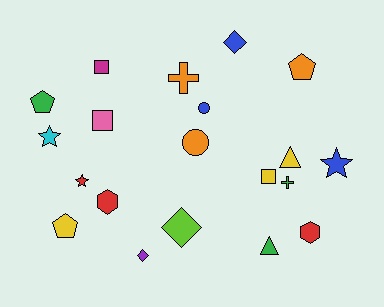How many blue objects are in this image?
There are 3 blue objects.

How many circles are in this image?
There are 2 circles.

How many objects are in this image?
There are 20 objects.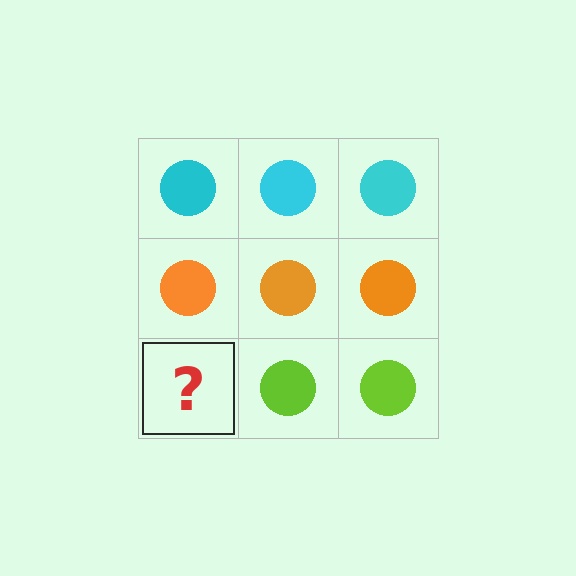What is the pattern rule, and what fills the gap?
The rule is that each row has a consistent color. The gap should be filled with a lime circle.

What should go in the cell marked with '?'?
The missing cell should contain a lime circle.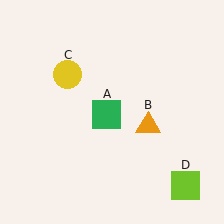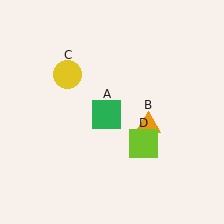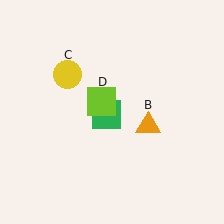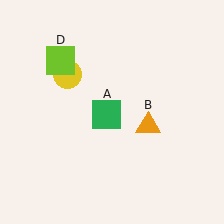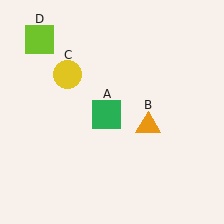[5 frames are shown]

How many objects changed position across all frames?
1 object changed position: lime square (object D).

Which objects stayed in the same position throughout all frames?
Green square (object A) and orange triangle (object B) and yellow circle (object C) remained stationary.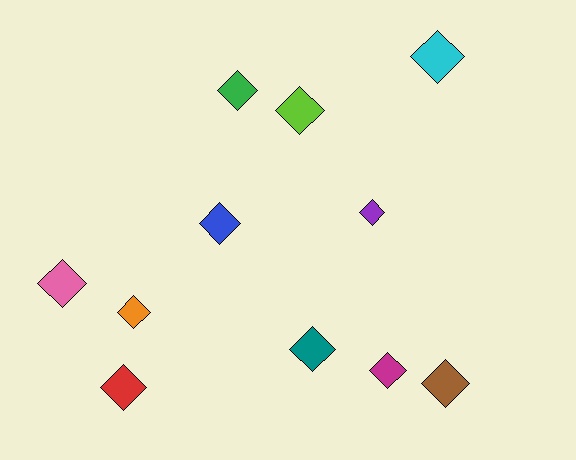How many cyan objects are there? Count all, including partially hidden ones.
There is 1 cyan object.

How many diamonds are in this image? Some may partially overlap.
There are 11 diamonds.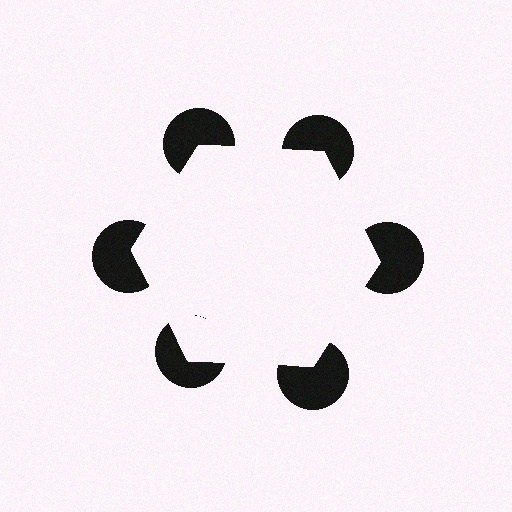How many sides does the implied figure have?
6 sides.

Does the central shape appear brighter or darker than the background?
It typically appears slightly brighter than the background, even though no actual brightness change is drawn.